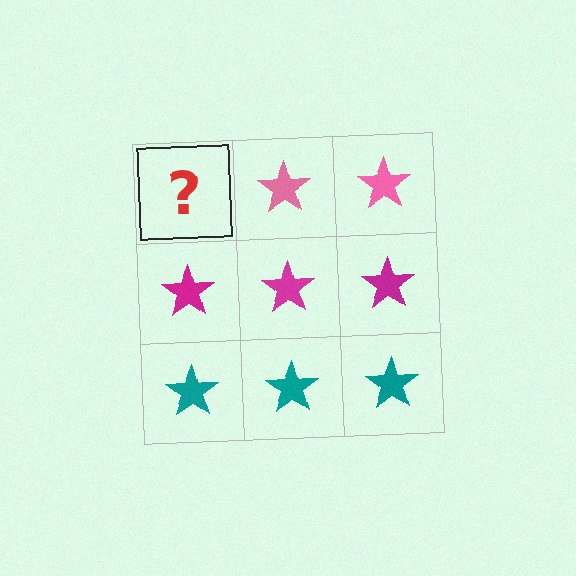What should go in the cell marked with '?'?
The missing cell should contain a pink star.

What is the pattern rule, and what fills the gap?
The rule is that each row has a consistent color. The gap should be filled with a pink star.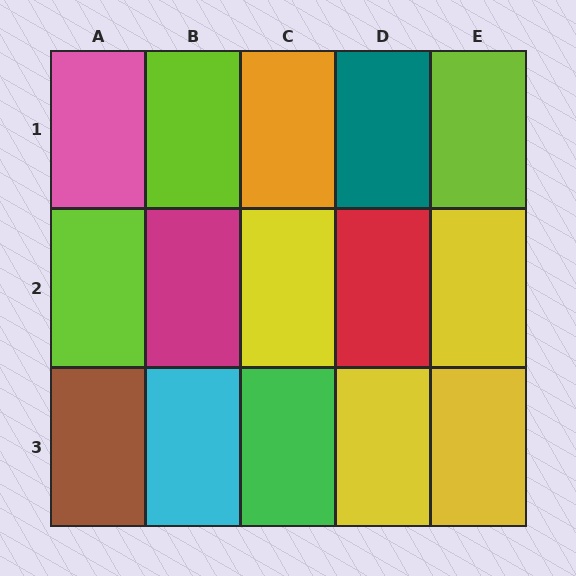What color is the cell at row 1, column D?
Teal.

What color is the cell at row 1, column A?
Pink.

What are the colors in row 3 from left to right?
Brown, cyan, green, yellow, yellow.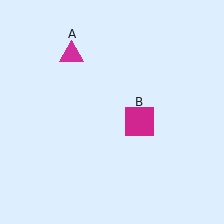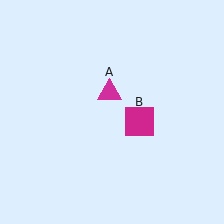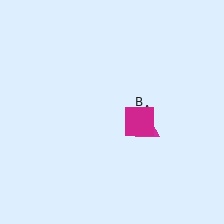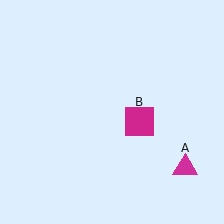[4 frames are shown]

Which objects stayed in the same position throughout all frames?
Magenta square (object B) remained stationary.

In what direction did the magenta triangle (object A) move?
The magenta triangle (object A) moved down and to the right.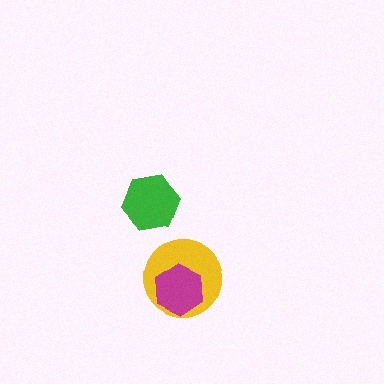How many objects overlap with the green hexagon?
0 objects overlap with the green hexagon.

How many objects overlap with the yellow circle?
1 object overlaps with the yellow circle.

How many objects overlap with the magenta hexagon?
1 object overlaps with the magenta hexagon.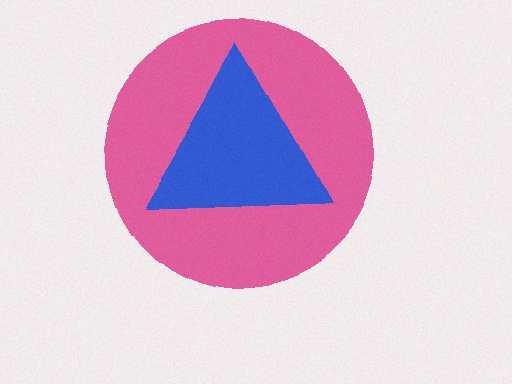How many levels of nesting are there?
2.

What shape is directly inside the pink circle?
The blue triangle.